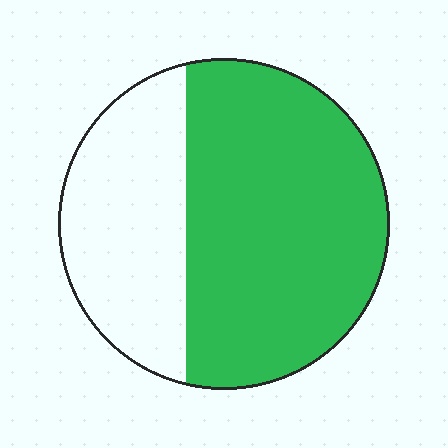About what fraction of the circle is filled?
About five eighths (5/8).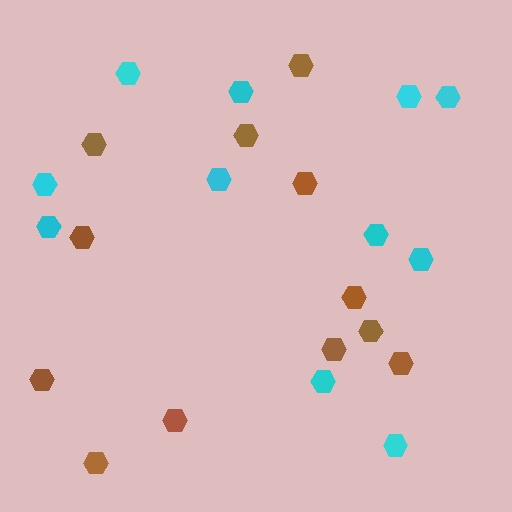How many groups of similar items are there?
There are 2 groups: one group of cyan hexagons (11) and one group of brown hexagons (12).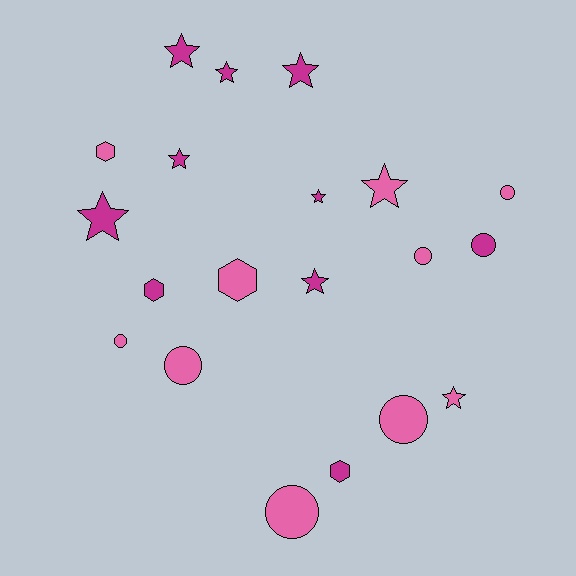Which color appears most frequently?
Magenta, with 10 objects.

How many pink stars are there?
There are 2 pink stars.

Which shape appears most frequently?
Star, with 9 objects.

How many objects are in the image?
There are 20 objects.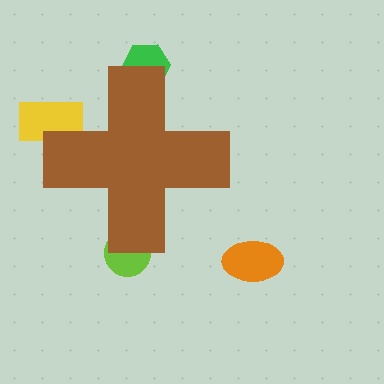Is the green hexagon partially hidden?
Yes, the green hexagon is partially hidden behind the brown cross.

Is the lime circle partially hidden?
Yes, the lime circle is partially hidden behind the brown cross.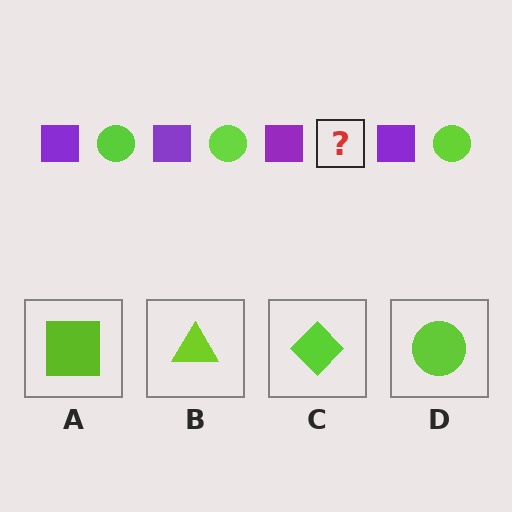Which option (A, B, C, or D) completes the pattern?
D.